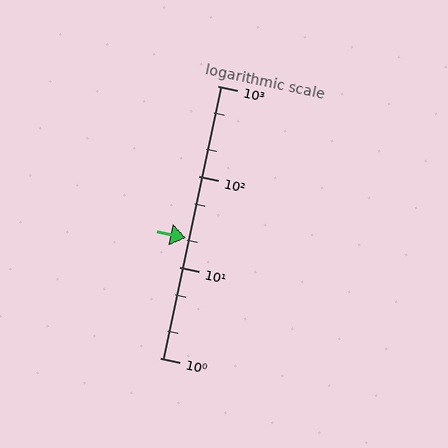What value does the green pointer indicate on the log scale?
The pointer indicates approximately 21.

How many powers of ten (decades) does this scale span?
The scale spans 3 decades, from 1 to 1000.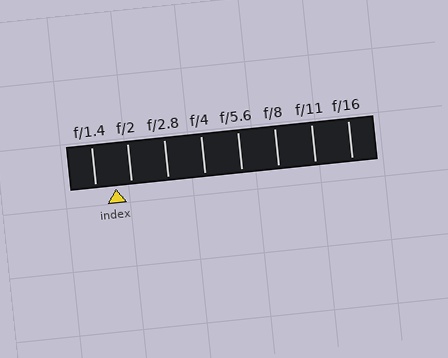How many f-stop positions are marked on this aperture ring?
There are 8 f-stop positions marked.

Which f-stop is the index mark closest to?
The index mark is closest to f/2.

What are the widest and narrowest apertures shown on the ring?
The widest aperture shown is f/1.4 and the narrowest is f/16.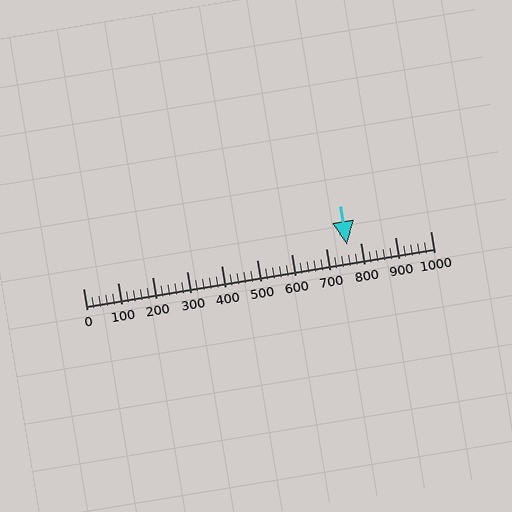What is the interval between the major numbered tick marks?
The major tick marks are spaced 100 units apart.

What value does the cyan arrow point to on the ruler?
The cyan arrow points to approximately 759.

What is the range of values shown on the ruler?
The ruler shows values from 0 to 1000.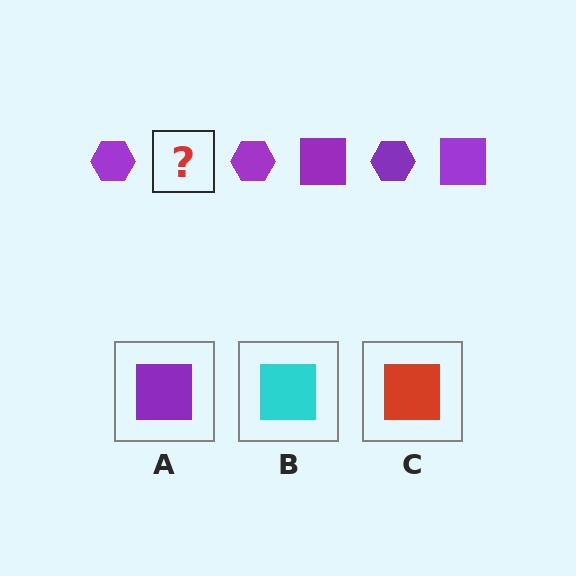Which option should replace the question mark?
Option A.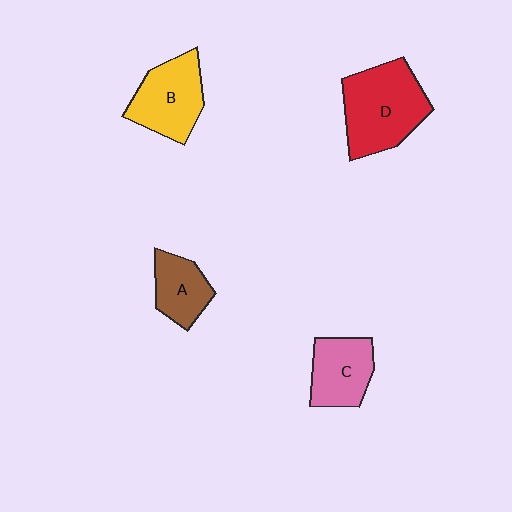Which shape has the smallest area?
Shape A (brown).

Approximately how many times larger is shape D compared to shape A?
Approximately 1.9 times.